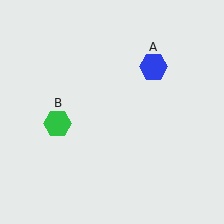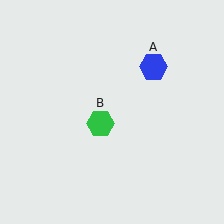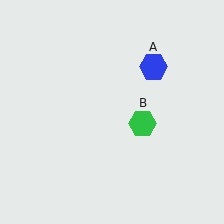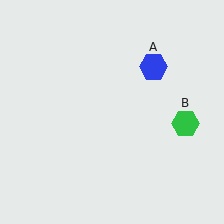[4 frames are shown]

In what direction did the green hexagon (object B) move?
The green hexagon (object B) moved right.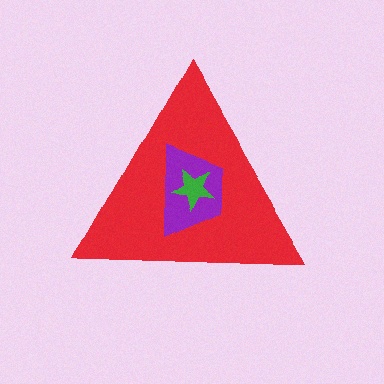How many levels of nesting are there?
3.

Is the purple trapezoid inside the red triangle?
Yes.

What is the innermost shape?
The green star.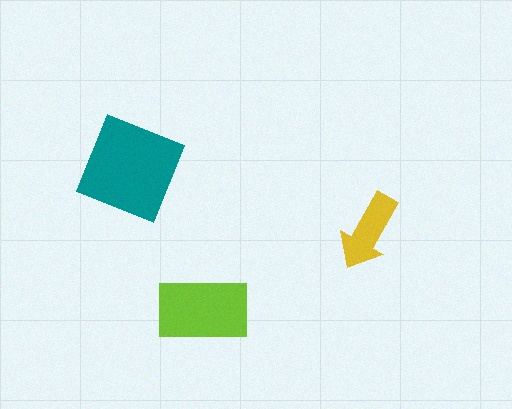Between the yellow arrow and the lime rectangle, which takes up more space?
The lime rectangle.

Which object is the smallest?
The yellow arrow.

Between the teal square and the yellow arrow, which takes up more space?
The teal square.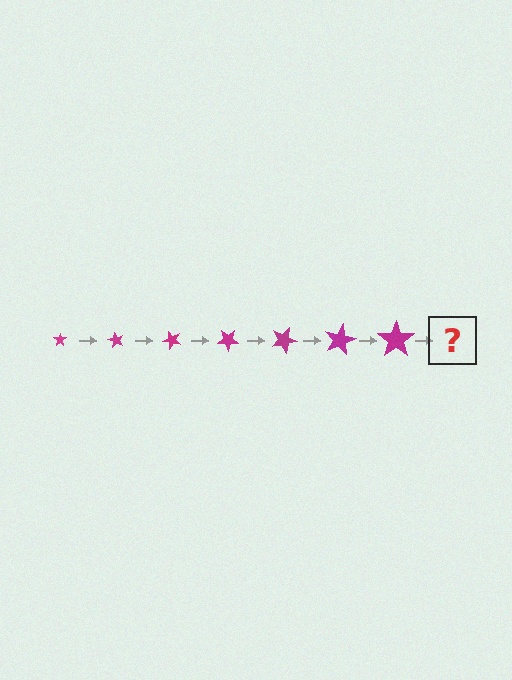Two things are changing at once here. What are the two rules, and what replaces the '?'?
The two rules are that the star grows larger each step and it rotates 60 degrees each step. The '?' should be a star, larger than the previous one and rotated 420 degrees from the start.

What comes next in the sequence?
The next element should be a star, larger than the previous one and rotated 420 degrees from the start.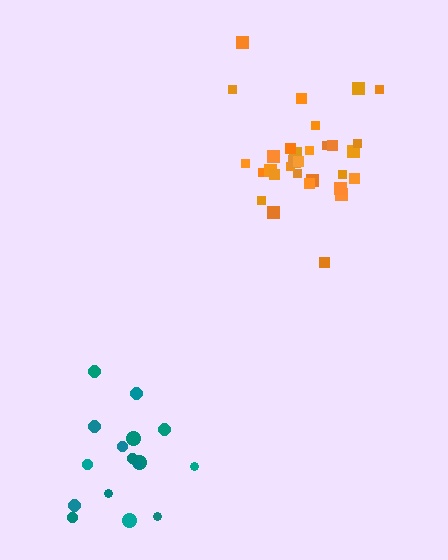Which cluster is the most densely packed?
Orange.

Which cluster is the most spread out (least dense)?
Teal.